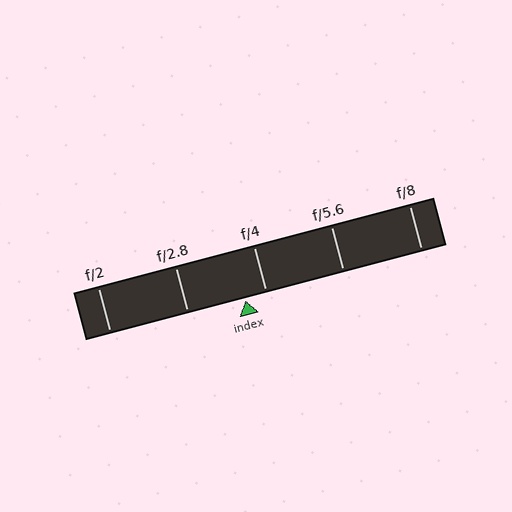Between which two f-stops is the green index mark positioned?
The index mark is between f/2.8 and f/4.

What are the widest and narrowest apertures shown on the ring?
The widest aperture shown is f/2 and the narrowest is f/8.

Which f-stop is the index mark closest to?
The index mark is closest to f/4.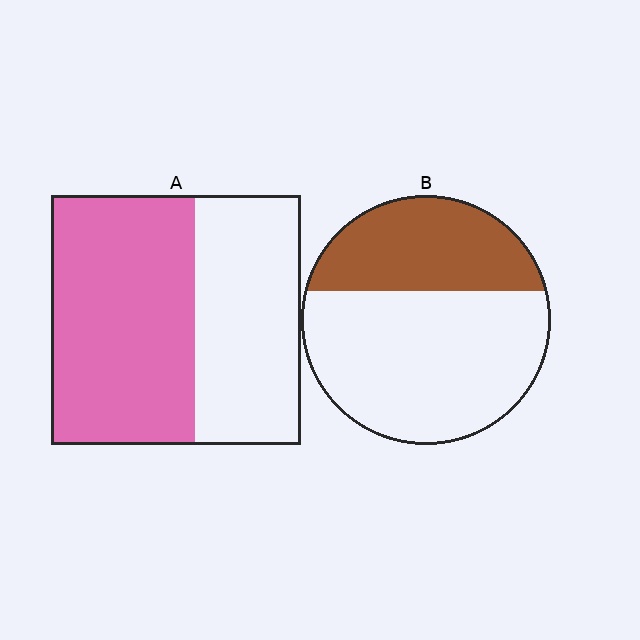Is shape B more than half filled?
No.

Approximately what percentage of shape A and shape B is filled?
A is approximately 60% and B is approximately 35%.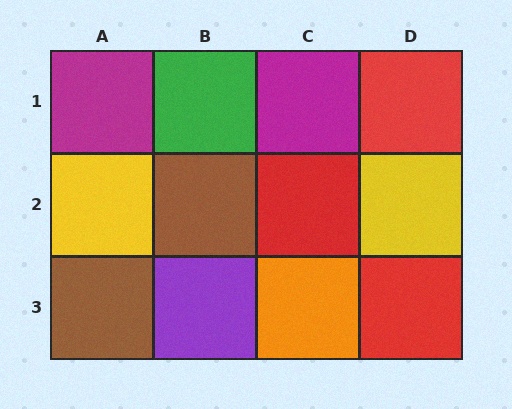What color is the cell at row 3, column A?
Brown.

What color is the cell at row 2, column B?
Brown.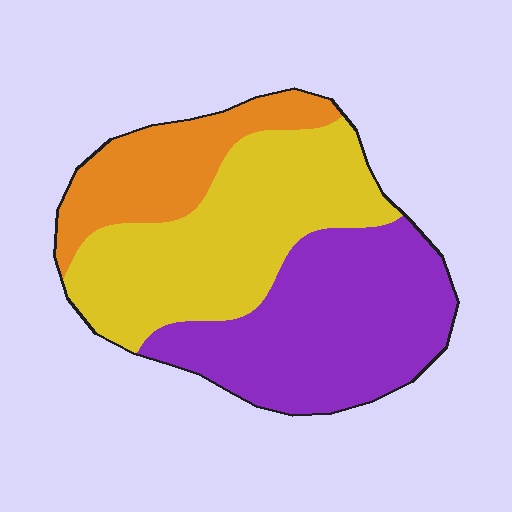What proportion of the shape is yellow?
Yellow takes up between a third and a half of the shape.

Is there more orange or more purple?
Purple.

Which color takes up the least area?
Orange, at roughly 20%.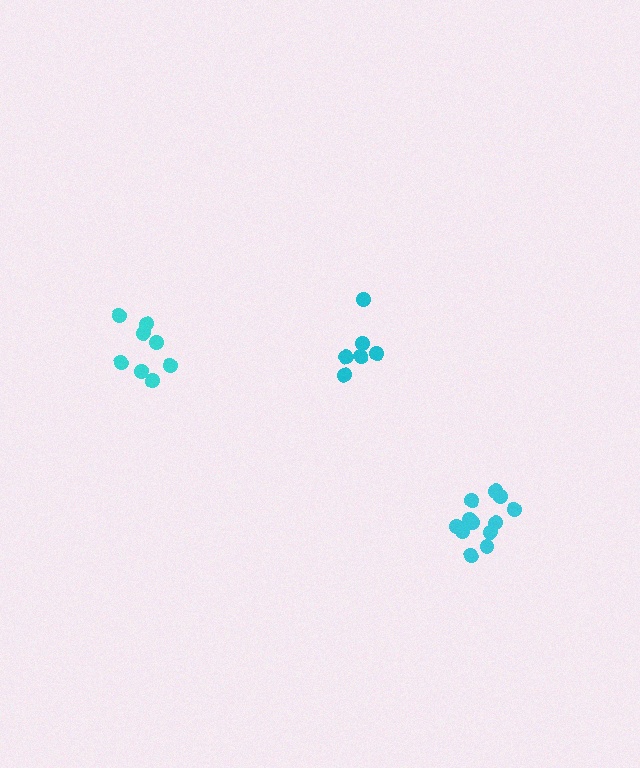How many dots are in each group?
Group 1: 6 dots, Group 2: 12 dots, Group 3: 8 dots (26 total).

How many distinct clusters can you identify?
There are 3 distinct clusters.